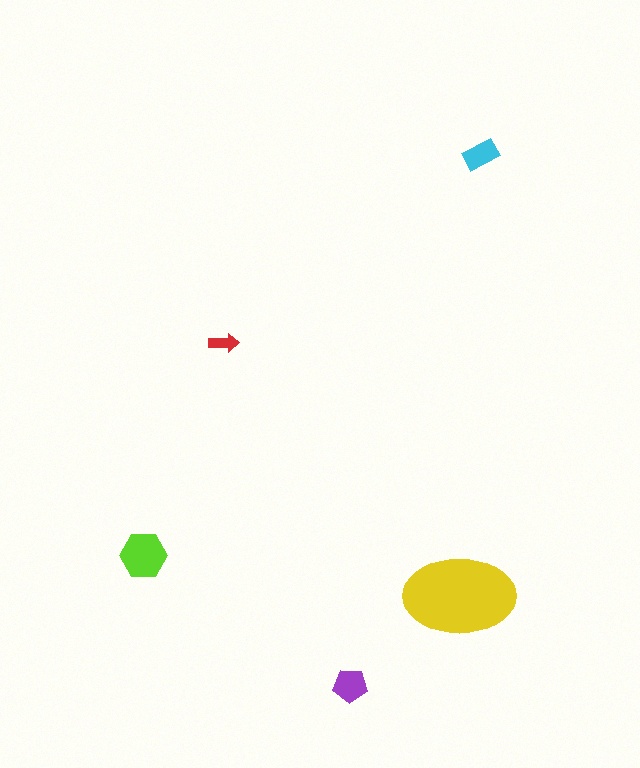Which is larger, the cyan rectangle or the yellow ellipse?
The yellow ellipse.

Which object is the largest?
The yellow ellipse.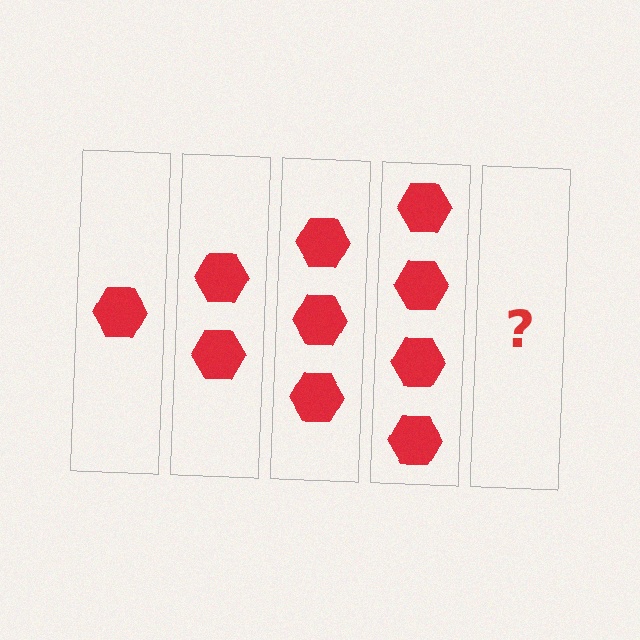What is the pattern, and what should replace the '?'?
The pattern is that each step adds one more hexagon. The '?' should be 5 hexagons.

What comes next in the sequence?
The next element should be 5 hexagons.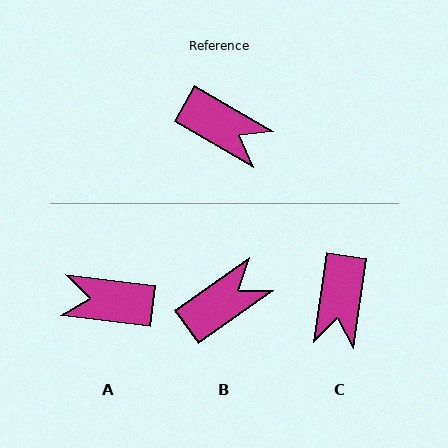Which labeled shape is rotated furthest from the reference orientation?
A, about 157 degrees away.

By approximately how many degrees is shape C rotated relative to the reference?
Approximately 68 degrees clockwise.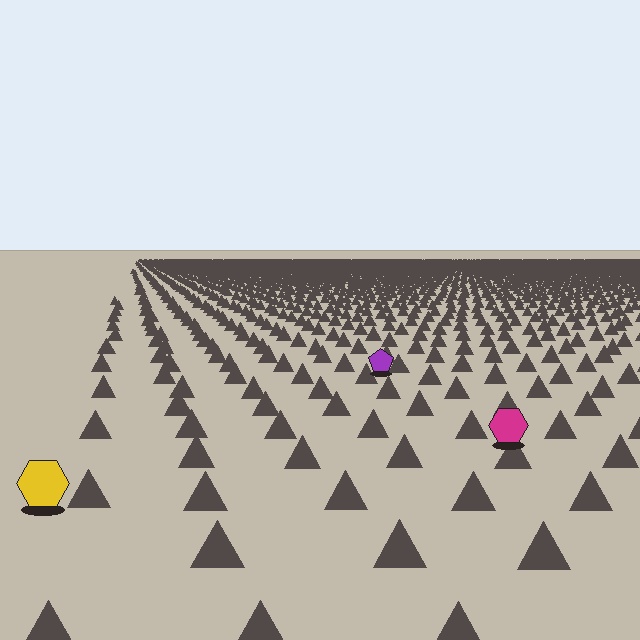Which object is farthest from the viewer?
The purple pentagon is farthest from the viewer. It appears smaller and the ground texture around it is denser.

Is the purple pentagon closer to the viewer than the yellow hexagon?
No. The yellow hexagon is closer — you can tell from the texture gradient: the ground texture is coarser near it.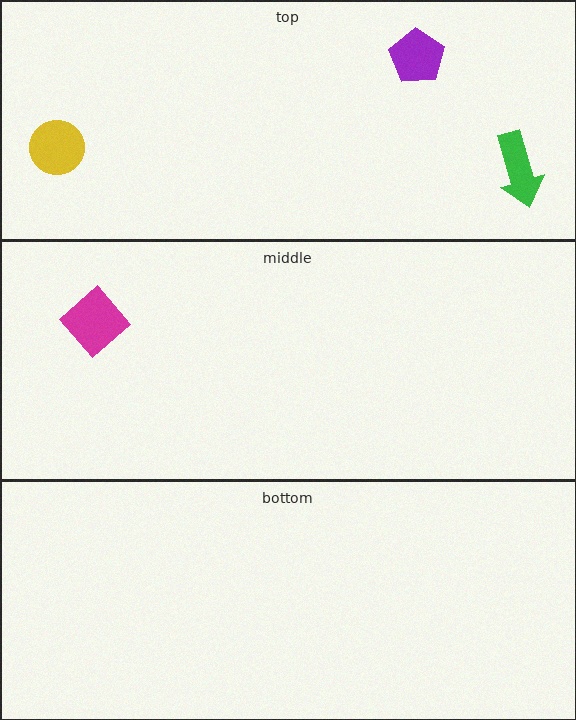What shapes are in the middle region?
The magenta diamond.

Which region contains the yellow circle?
The top region.